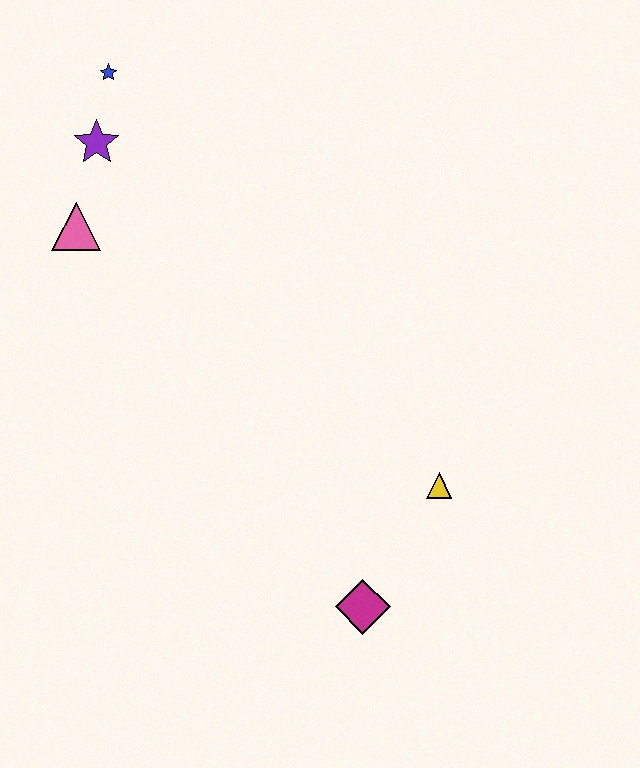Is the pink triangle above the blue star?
No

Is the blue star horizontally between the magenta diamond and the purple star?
Yes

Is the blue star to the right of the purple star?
Yes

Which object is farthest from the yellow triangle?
The blue star is farthest from the yellow triangle.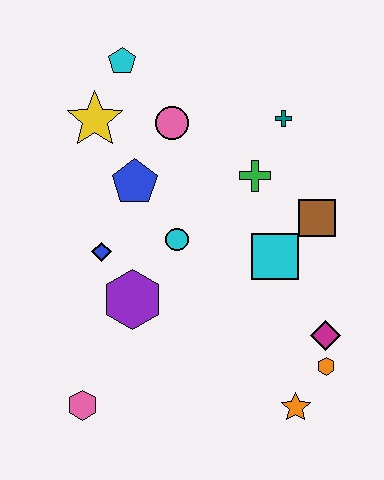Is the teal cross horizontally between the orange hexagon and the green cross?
Yes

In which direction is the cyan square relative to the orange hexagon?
The cyan square is above the orange hexagon.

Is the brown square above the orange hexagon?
Yes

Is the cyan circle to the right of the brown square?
No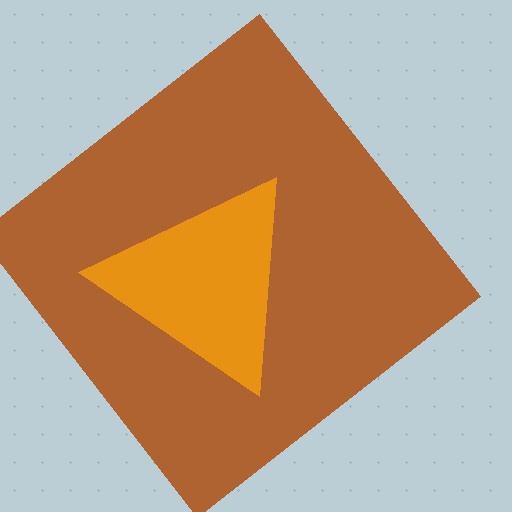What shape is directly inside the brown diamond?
The orange triangle.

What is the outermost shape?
The brown diamond.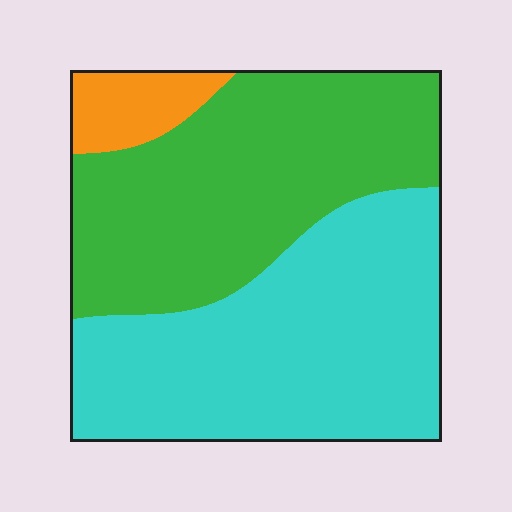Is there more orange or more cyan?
Cyan.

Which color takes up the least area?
Orange, at roughly 5%.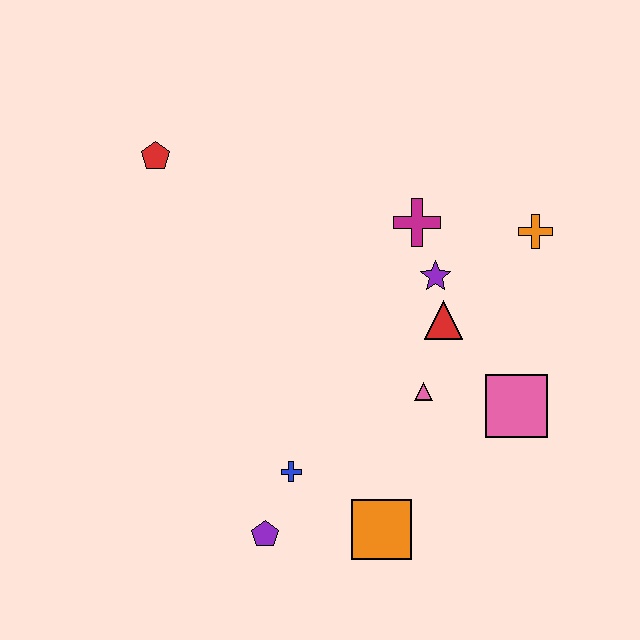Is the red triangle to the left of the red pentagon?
No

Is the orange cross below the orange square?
No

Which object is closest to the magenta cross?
The purple star is closest to the magenta cross.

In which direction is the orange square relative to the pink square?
The orange square is to the left of the pink square.